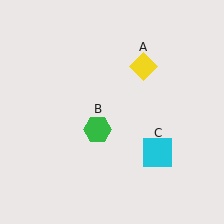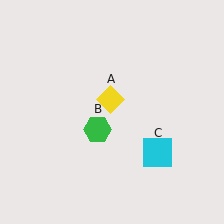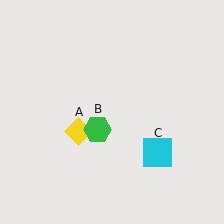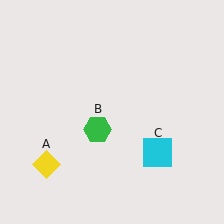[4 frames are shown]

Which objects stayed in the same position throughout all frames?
Green hexagon (object B) and cyan square (object C) remained stationary.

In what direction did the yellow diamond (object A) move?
The yellow diamond (object A) moved down and to the left.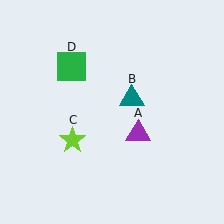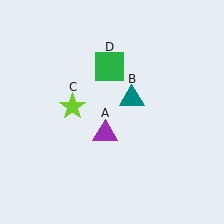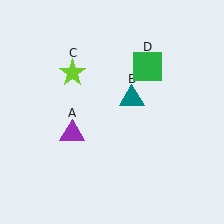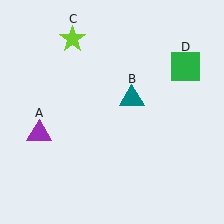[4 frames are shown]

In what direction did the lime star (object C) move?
The lime star (object C) moved up.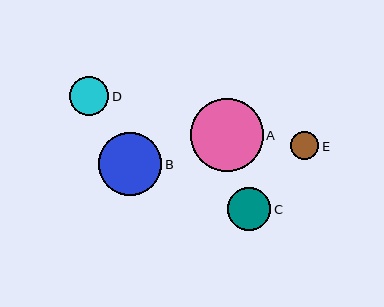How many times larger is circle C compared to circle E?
Circle C is approximately 1.5 times the size of circle E.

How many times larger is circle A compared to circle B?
Circle A is approximately 1.1 times the size of circle B.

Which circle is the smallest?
Circle E is the smallest with a size of approximately 28 pixels.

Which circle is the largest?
Circle A is the largest with a size of approximately 72 pixels.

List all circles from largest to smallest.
From largest to smallest: A, B, C, D, E.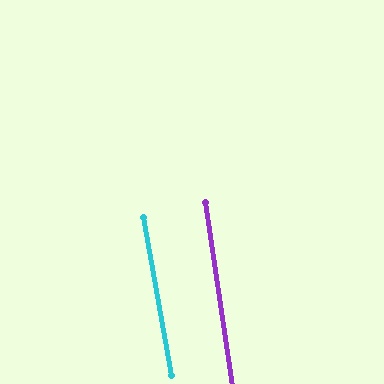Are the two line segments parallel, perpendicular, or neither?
Parallel — their directions differ by only 1.8°.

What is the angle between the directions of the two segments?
Approximately 2 degrees.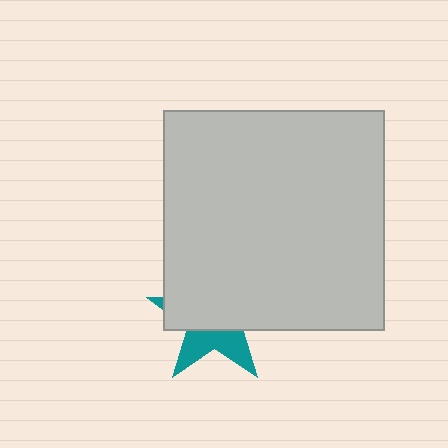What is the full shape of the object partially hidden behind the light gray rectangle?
The partially hidden object is a teal star.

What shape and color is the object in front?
The object in front is a light gray rectangle.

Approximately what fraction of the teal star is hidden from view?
Roughly 64% of the teal star is hidden behind the light gray rectangle.